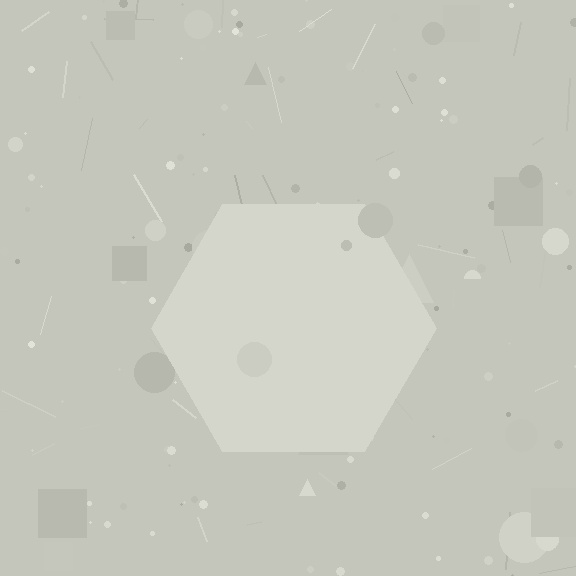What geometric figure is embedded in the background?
A hexagon is embedded in the background.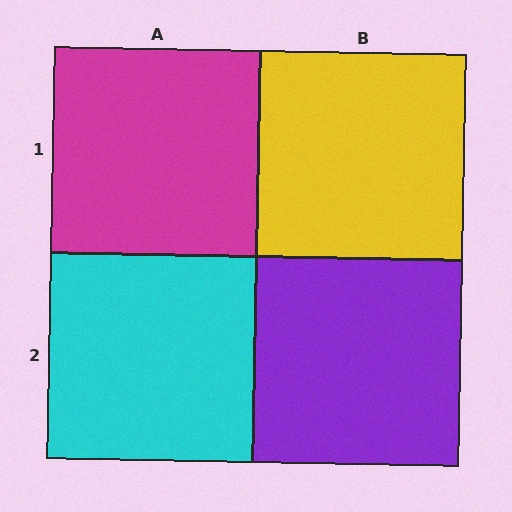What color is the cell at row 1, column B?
Yellow.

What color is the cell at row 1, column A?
Magenta.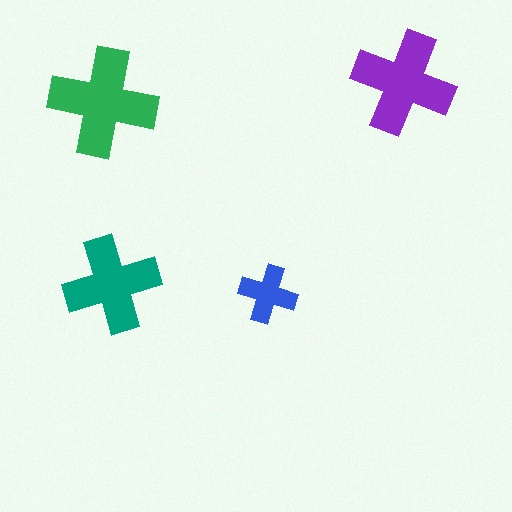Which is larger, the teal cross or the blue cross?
The teal one.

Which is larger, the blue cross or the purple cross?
The purple one.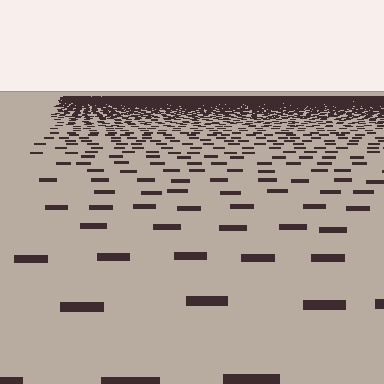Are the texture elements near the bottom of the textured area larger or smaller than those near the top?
Larger. Near the bottom, elements are closer to the viewer and appear at a bigger on-screen size.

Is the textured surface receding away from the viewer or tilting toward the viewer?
The surface is receding away from the viewer. Texture elements get smaller and denser toward the top.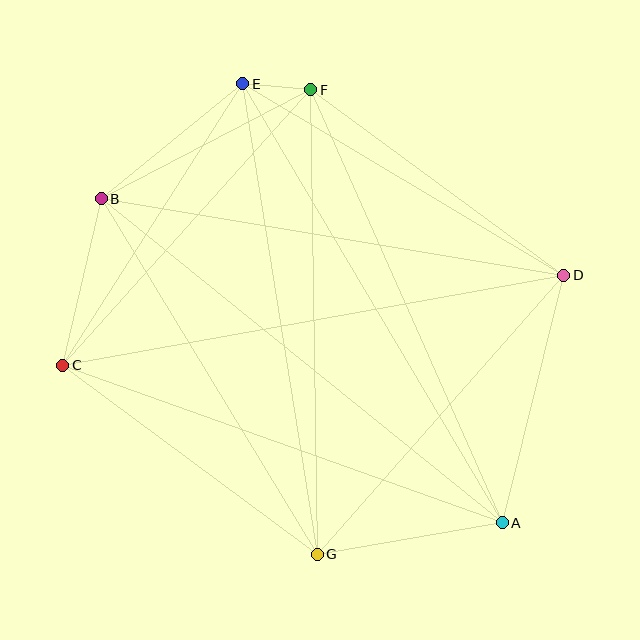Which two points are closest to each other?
Points E and F are closest to each other.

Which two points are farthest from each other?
Points A and B are farthest from each other.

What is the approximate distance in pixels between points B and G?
The distance between B and G is approximately 416 pixels.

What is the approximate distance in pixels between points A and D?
The distance between A and D is approximately 255 pixels.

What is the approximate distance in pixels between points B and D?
The distance between B and D is approximately 469 pixels.